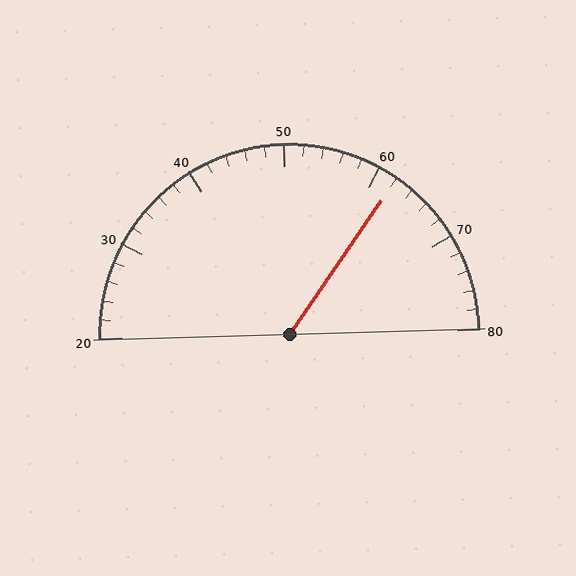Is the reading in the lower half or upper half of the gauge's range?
The reading is in the upper half of the range (20 to 80).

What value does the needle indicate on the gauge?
The needle indicates approximately 62.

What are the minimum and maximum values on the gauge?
The gauge ranges from 20 to 80.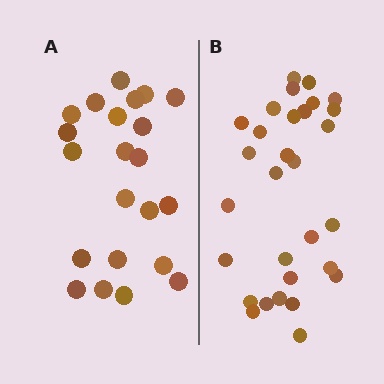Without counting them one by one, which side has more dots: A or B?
Region B (the right region) has more dots.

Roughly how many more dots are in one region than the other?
Region B has roughly 8 or so more dots than region A.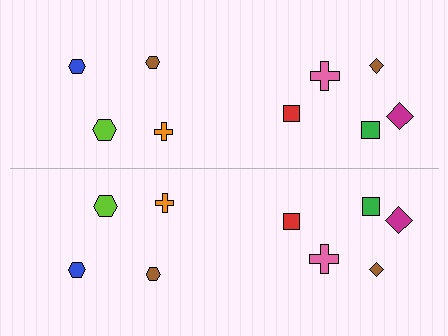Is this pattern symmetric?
Yes, this pattern has bilateral (reflection) symmetry.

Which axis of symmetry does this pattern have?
The pattern has a horizontal axis of symmetry running through the center of the image.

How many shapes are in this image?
There are 18 shapes in this image.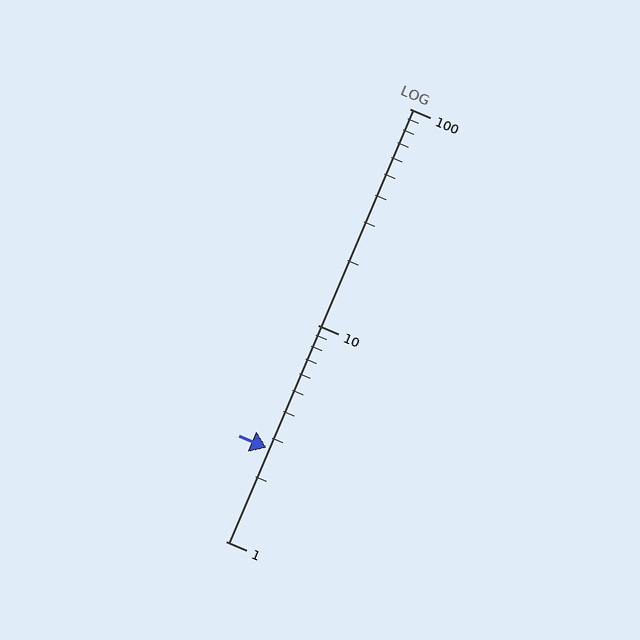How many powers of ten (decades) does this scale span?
The scale spans 2 decades, from 1 to 100.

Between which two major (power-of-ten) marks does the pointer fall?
The pointer is between 1 and 10.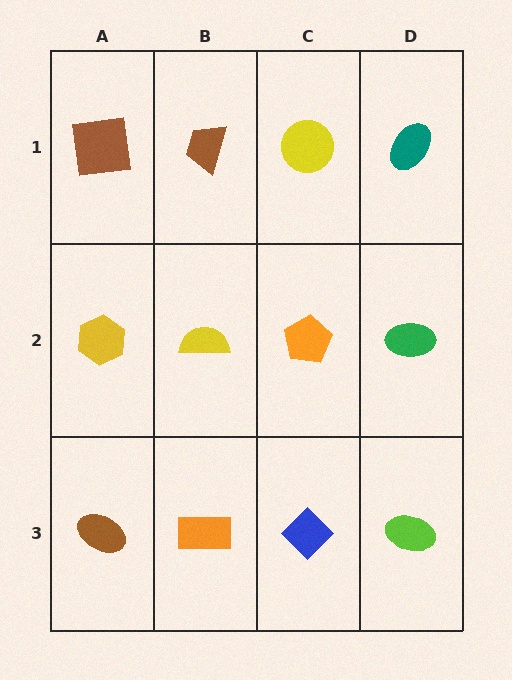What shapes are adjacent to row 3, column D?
A green ellipse (row 2, column D), a blue diamond (row 3, column C).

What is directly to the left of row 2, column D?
An orange pentagon.